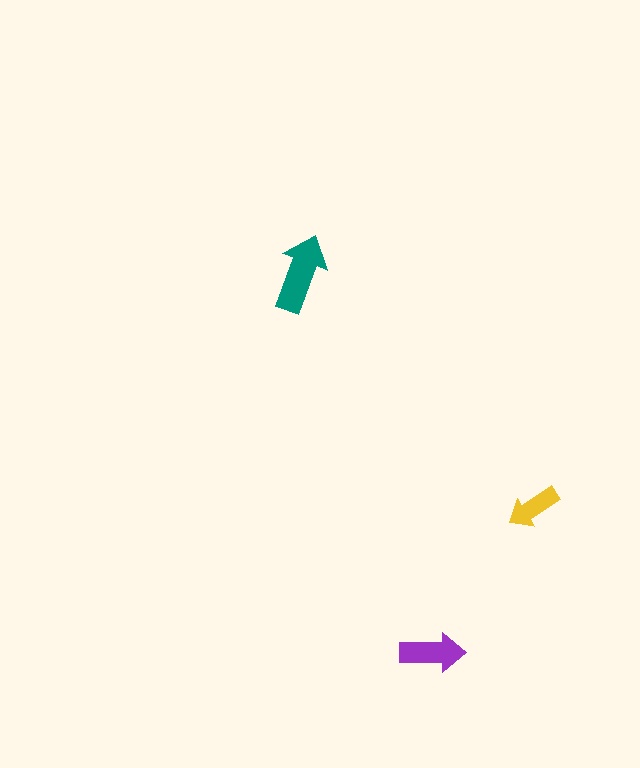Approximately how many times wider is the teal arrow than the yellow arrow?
About 1.5 times wider.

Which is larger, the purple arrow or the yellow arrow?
The purple one.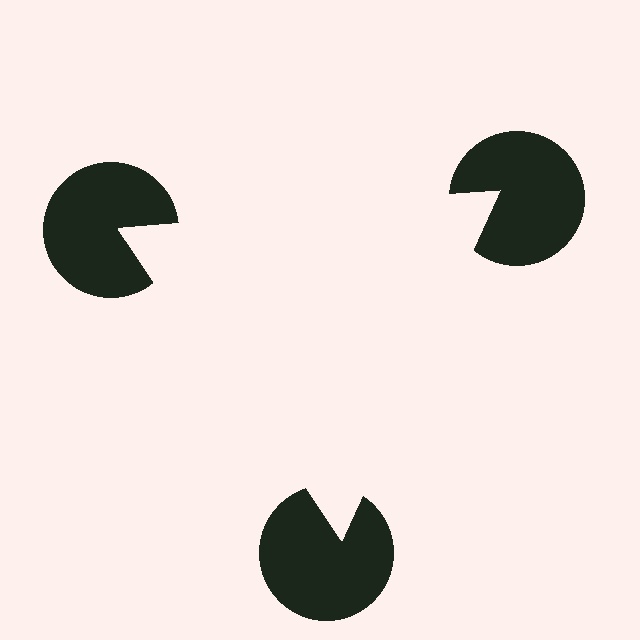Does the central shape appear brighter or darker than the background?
It typically appears slightly brighter than the background, even though no actual brightness change is drawn.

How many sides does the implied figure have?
3 sides.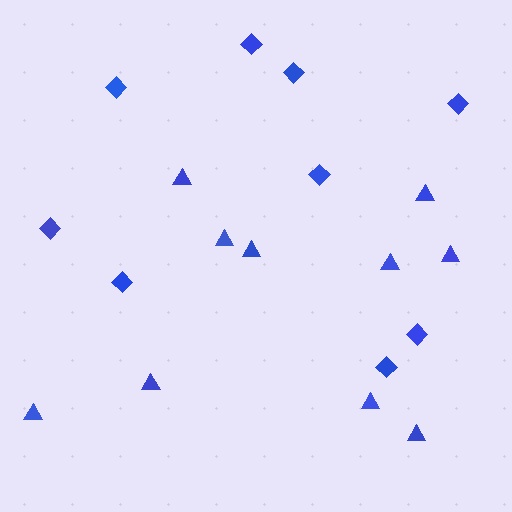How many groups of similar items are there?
There are 2 groups: one group of triangles (10) and one group of diamonds (9).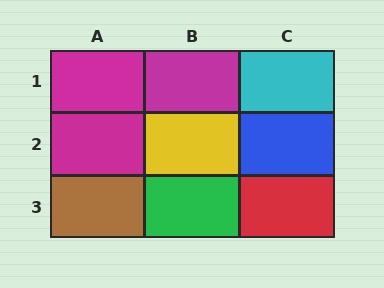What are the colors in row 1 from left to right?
Magenta, magenta, cyan.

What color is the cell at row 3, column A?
Brown.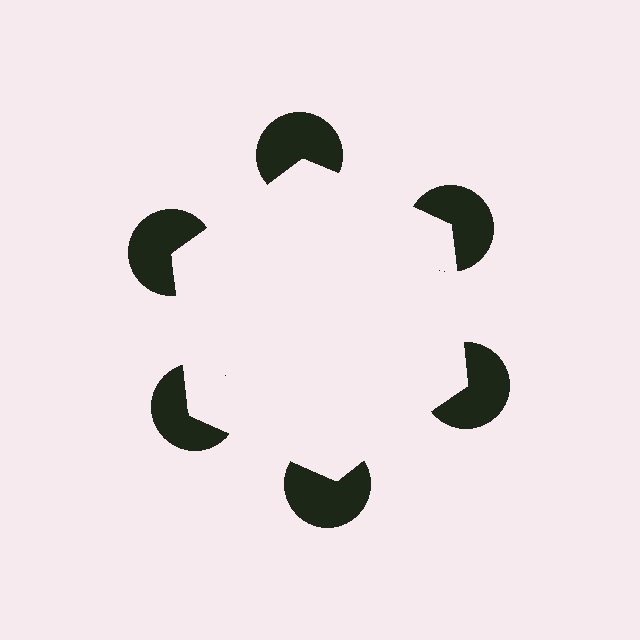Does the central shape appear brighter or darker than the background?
It typically appears slightly brighter than the background, even though no actual brightness change is drawn.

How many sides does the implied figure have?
6 sides.